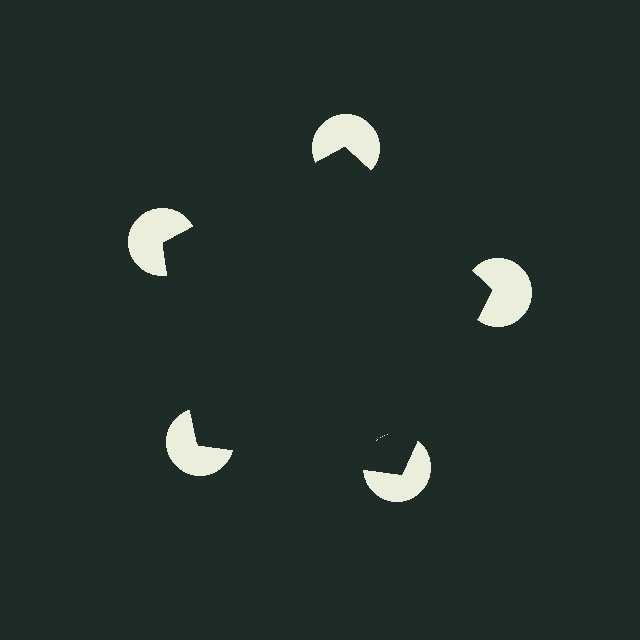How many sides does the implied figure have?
5 sides.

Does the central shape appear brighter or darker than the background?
It typically appears slightly darker than the background, even though no actual brightness change is drawn.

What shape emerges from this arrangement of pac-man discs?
An illusory pentagon — its edges are inferred from the aligned wedge cuts in the pac-man discs, not physically drawn.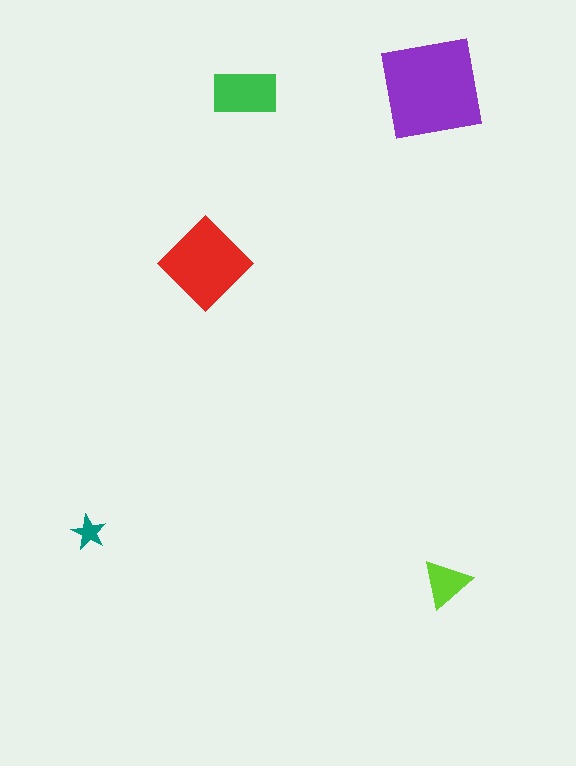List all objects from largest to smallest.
The purple square, the red diamond, the green rectangle, the lime triangle, the teal star.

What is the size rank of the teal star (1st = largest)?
5th.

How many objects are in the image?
There are 5 objects in the image.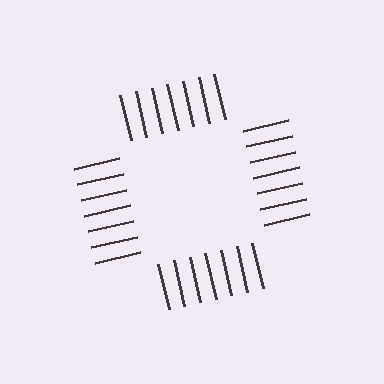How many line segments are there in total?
28 — 7 along each of the 4 edges.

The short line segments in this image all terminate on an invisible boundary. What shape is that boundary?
An illusory square — the line segments terminate on its edges but no continuous stroke is drawn.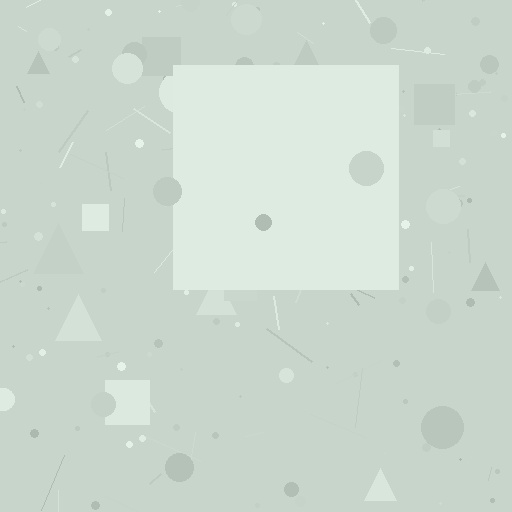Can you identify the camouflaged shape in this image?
The camouflaged shape is a square.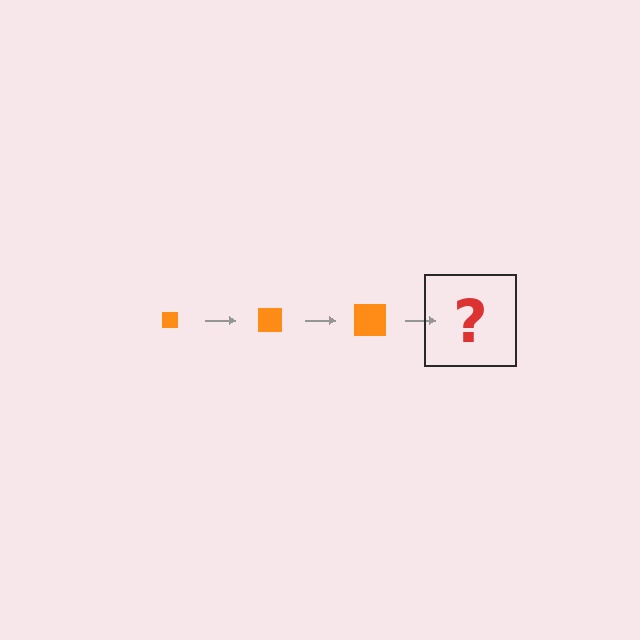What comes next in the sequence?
The next element should be an orange square, larger than the previous one.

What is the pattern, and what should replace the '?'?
The pattern is that the square gets progressively larger each step. The '?' should be an orange square, larger than the previous one.